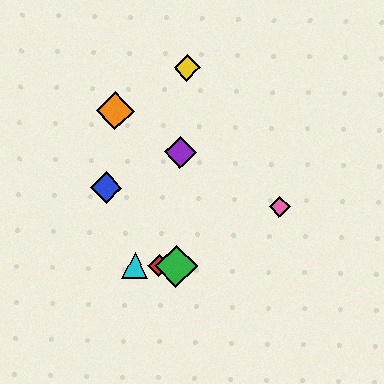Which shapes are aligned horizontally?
The red diamond, the green diamond, the cyan triangle are aligned horizontally.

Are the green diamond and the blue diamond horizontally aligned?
No, the green diamond is at y≈266 and the blue diamond is at y≈188.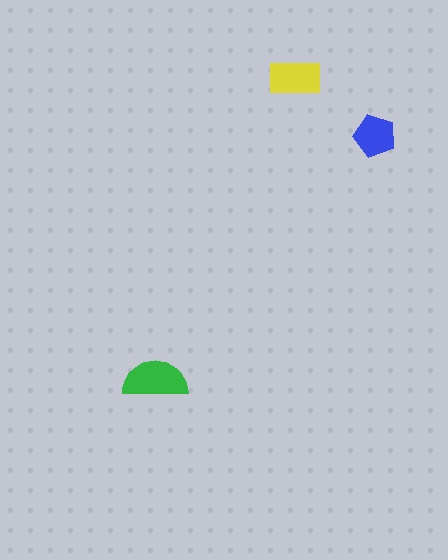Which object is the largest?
The green semicircle.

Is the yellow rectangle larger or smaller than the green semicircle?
Smaller.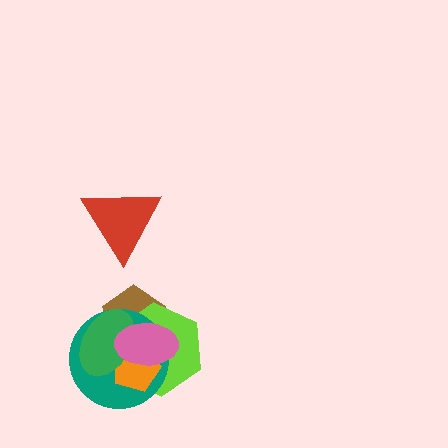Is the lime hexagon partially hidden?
Yes, it is partially covered by another shape.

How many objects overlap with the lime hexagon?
5 objects overlap with the lime hexagon.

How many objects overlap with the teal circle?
5 objects overlap with the teal circle.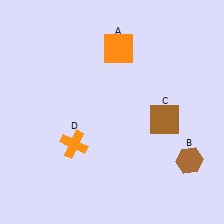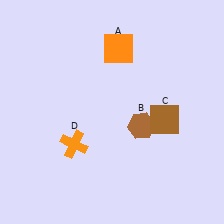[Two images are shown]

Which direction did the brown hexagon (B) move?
The brown hexagon (B) moved left.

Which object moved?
The brown hexagon (B) moved left.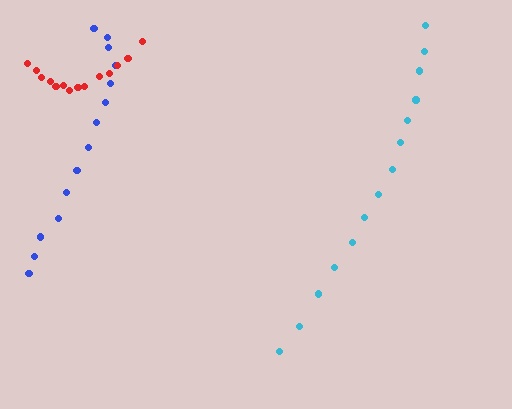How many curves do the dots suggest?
There are 3 distinct paths.